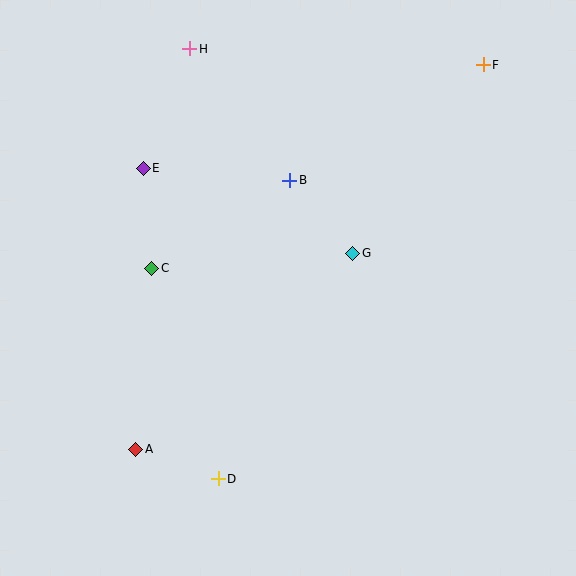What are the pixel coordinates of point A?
Point A is at (136, 449).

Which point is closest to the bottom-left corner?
Point A is closest to the bottom-left corner.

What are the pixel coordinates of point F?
Point F is at (483, 65).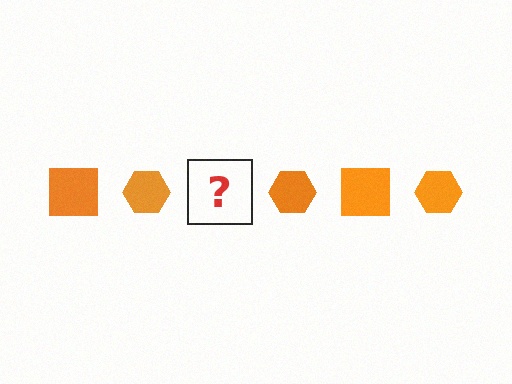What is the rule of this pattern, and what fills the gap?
The rule is that the pattern cycles through square, hexagon shapes in orange. The gap should be filled with an orange square.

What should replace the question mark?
The question mark should be replaced with an orange square.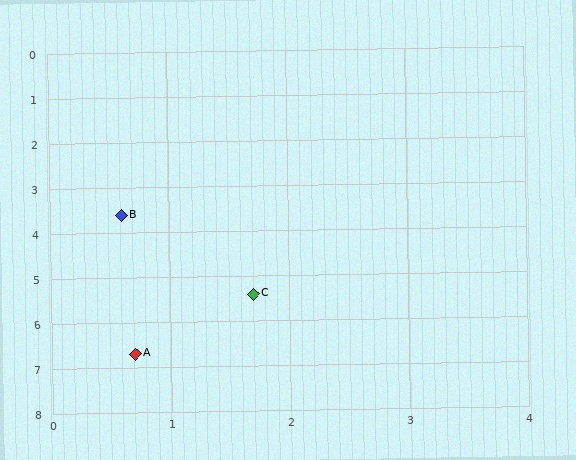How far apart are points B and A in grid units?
Points B and A are about 3.1 grid units apart.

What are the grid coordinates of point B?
Point B is at approximately (0.6, 3.6).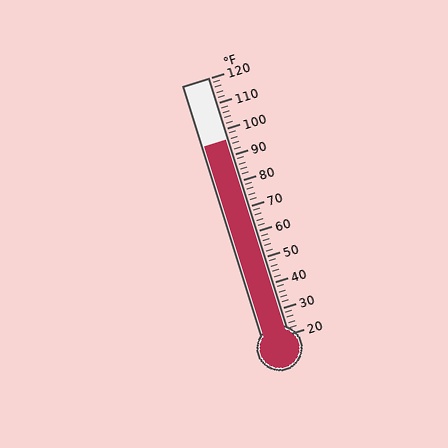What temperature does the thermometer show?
The thermometer shows approximately 96°F.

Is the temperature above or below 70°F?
The temperature is above 70°F.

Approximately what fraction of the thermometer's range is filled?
The thermometer is filled to approximately 75% of its range.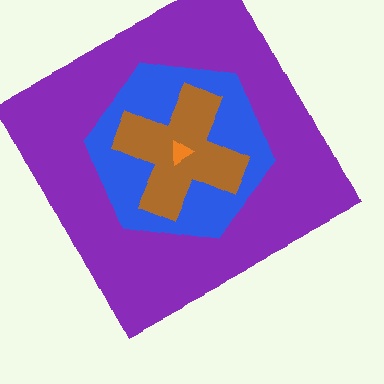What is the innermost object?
The orange triangle.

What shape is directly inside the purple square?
The blue hexagon.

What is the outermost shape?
The purple square.